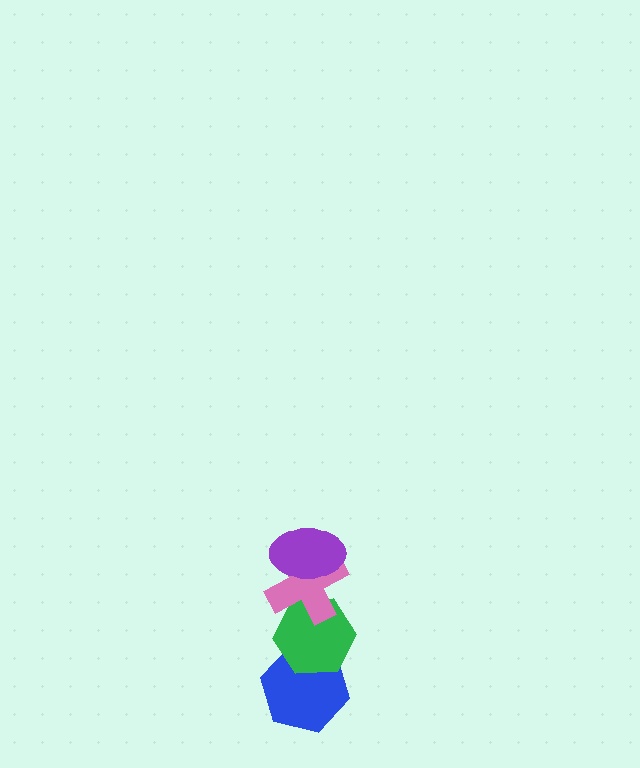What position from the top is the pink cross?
The pink cross is 2nd from the top.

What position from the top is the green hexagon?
The green hexagon is 3rd from the top.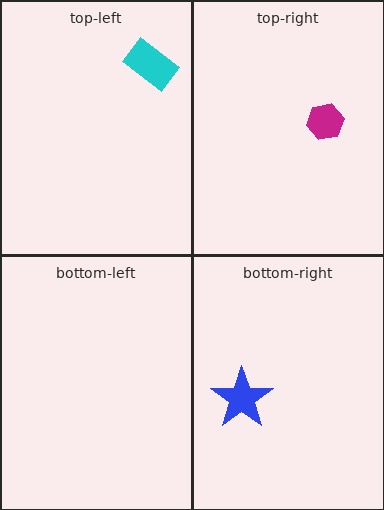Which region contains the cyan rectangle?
The top-left region.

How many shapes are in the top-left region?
1.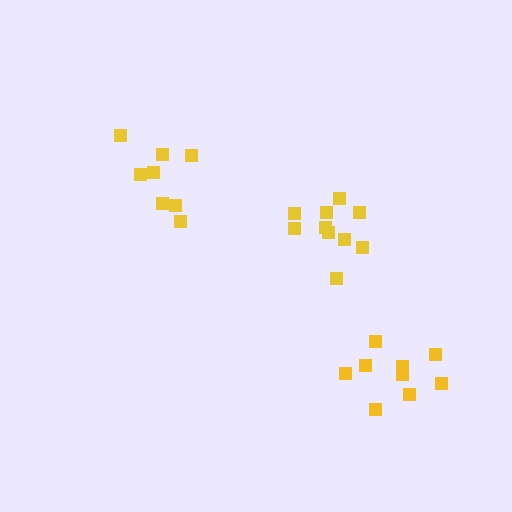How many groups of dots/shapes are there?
There are 3 groups.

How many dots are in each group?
Group 1: 10 dots, Group 2: 8 dots, Group 3: 9 dots (27 total).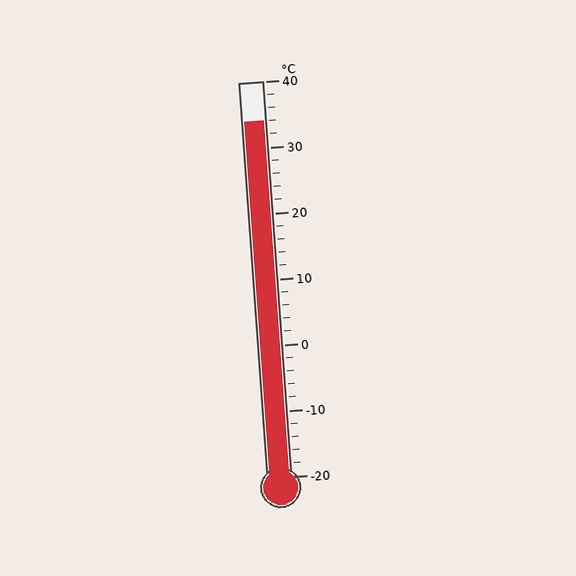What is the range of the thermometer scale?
The thermometer scale ranges from -20°C to 40°C.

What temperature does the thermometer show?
The thermometer shows approximately 34°C.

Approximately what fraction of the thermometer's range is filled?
The thermometer is filled to approximately 90% of its range.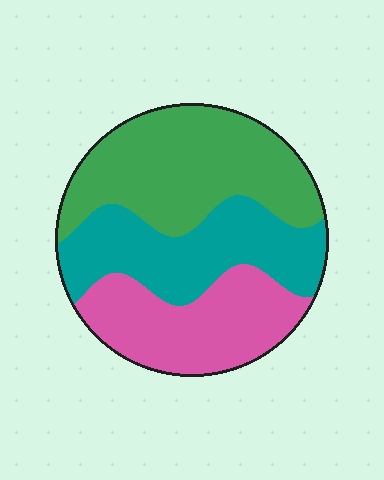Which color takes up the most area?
Green, at roughly 40%.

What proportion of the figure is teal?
Teal covers around 30% of the figure.